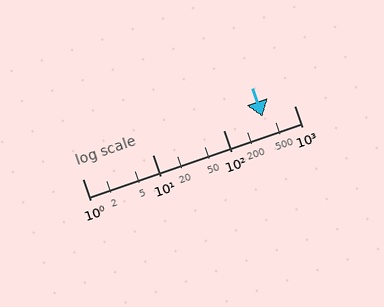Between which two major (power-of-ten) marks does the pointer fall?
The pointer is between 100 and 1000.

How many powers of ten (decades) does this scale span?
The scale spans 3 decades, from 1 to 1000.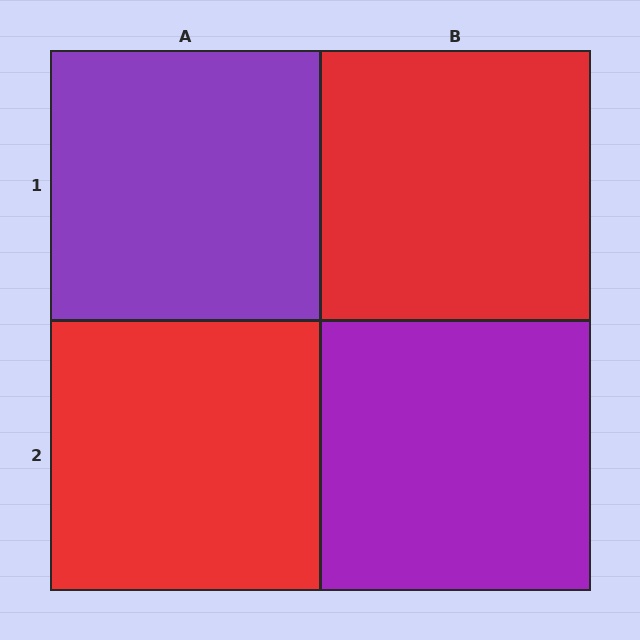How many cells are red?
2 cells are red.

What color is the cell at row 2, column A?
Red.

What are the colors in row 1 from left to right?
Purple, red.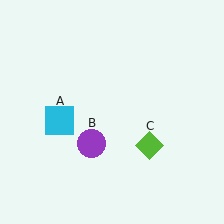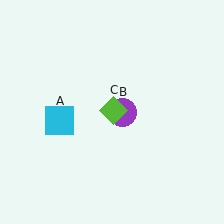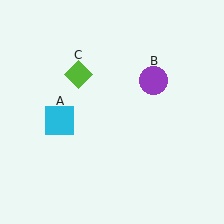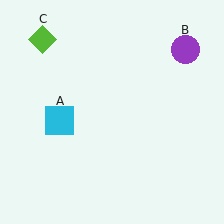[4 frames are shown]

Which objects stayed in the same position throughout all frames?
Cyan square (object A) remained stationary.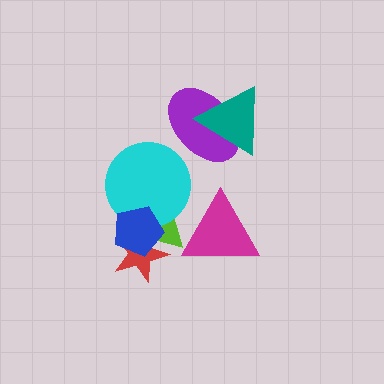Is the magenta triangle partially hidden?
No, no other shape covers it.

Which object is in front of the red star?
The blue pentagon is in front of the red star.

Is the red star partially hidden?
Yes, it is partially covered by another shape.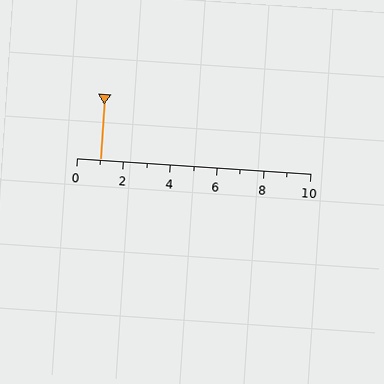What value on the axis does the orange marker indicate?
The marker indicates approximately 1.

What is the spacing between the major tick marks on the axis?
The major ticks are spaced 2 apart.